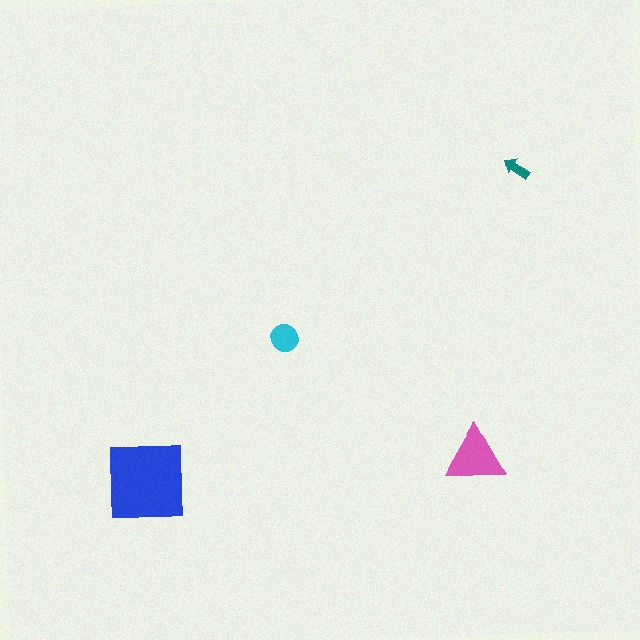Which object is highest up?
The teal arrow is topmost.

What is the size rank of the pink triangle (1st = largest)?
2nd.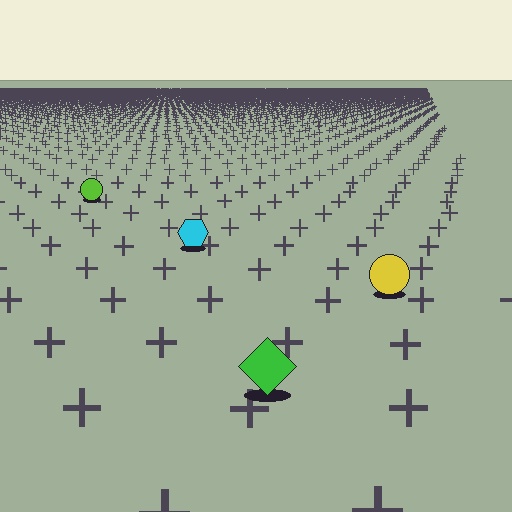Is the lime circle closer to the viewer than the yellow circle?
No. The yellow circle is closer — you can tell from the texture gradient: the ground texture is coarser near it.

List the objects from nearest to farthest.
From nearest to farthest: the green diamond, the yellow circle, the cyan hexagon, the lime circle.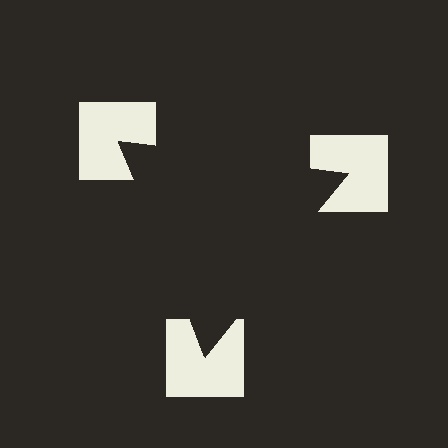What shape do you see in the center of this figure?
An illusory triangle — its edges are inferred from the aligned wedge cuts in the notched squares, not physically drawn.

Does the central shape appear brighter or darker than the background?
It typically appears slightly darker than the background, even though no actual brightness change is drawn.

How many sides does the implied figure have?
3 sides.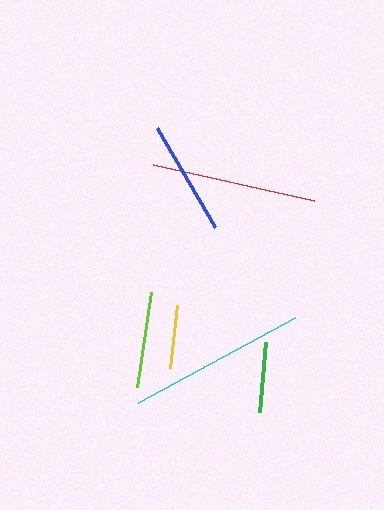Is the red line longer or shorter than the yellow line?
The red line is longer than the yellow line.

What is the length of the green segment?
The green segment is approximately 70 pixels long.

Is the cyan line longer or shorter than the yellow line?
The cyan line is longer than the yellow line.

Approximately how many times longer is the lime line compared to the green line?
The lime line is approximately 1.4 times the length of the green line.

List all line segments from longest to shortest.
From longest to shortest: cyan, red, blue, lime, green, yellow.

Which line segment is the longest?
The cyan line is the longest at approximately 178 pixels.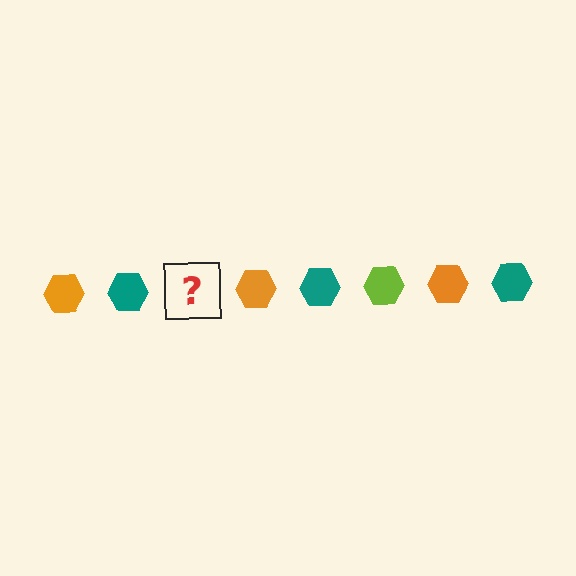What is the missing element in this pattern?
The missing element is a lime hexagon.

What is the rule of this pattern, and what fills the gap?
The rule is that the pattern cycles through orange, teal, lime hexagons. The gap should be filled with a lime hexagon.